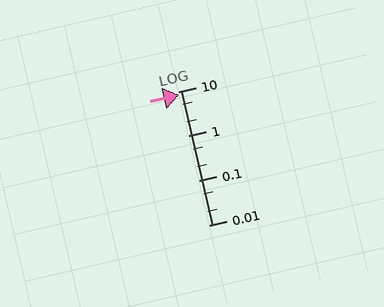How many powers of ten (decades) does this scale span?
The scale spans 3 decades, from 0.01 to 10.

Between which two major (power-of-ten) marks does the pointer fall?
The pointer is between 1 and 10.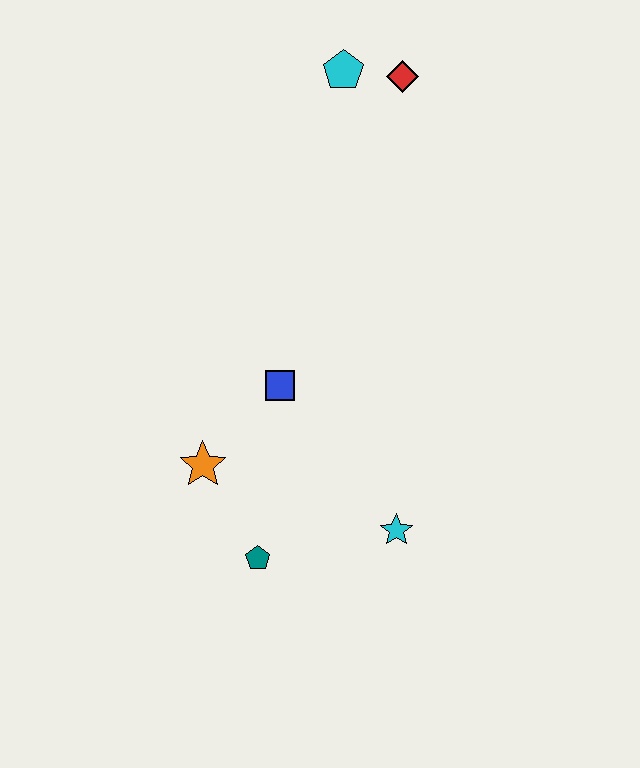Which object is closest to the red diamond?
The cyan pentagon is closest to the red diamond.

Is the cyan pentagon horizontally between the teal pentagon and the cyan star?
Yes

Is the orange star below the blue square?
Yes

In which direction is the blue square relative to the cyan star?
The blue square is above the cyan star.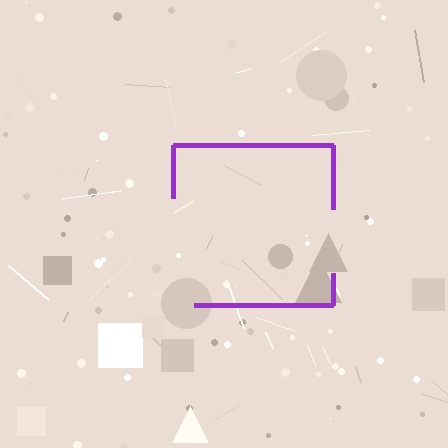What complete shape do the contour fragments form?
The contour fragments form a square.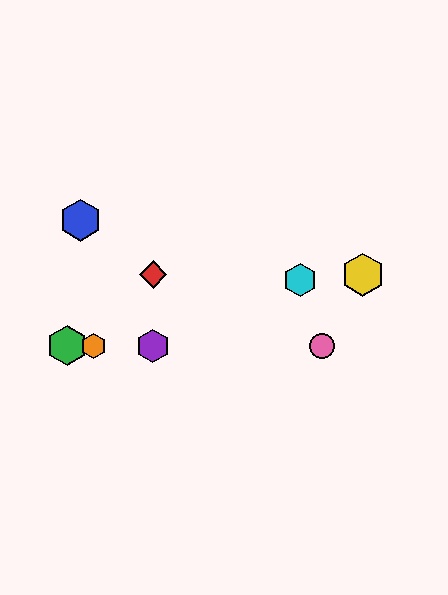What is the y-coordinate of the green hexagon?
The green hexagon is at y≈346.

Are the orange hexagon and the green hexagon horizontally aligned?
Yes, both are at y≈346.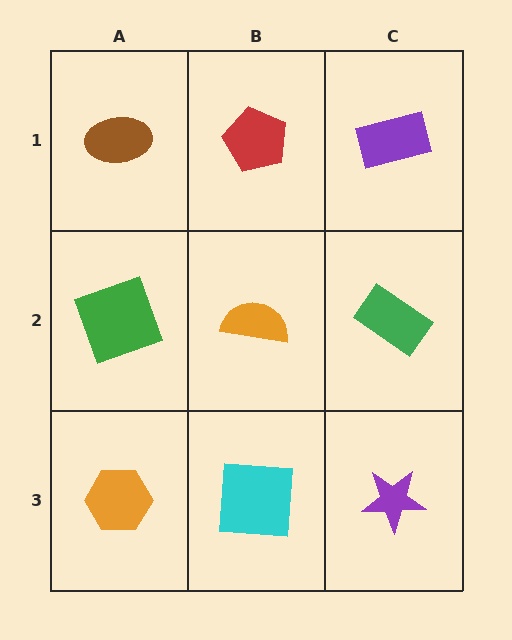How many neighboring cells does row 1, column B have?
3.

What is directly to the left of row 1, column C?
A red pentagon.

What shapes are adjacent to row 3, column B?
An orange semicircle (row 2, column B), an orange hexagon (row 3, column A), a purple star (row 3, column C).